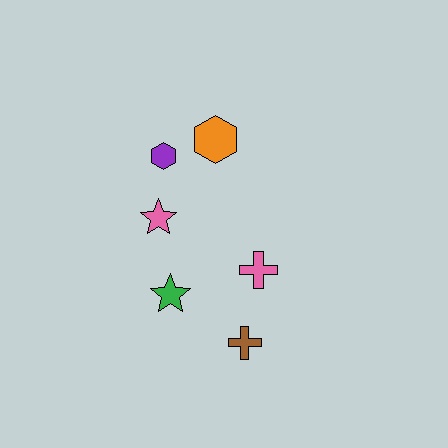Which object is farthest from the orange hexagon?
The brown cross is farthest from the orange hexagon.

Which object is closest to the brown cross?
The pink cross is closest to the brown cross.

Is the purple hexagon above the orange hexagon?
No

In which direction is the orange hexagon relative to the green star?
The orange hexagon is above the green star.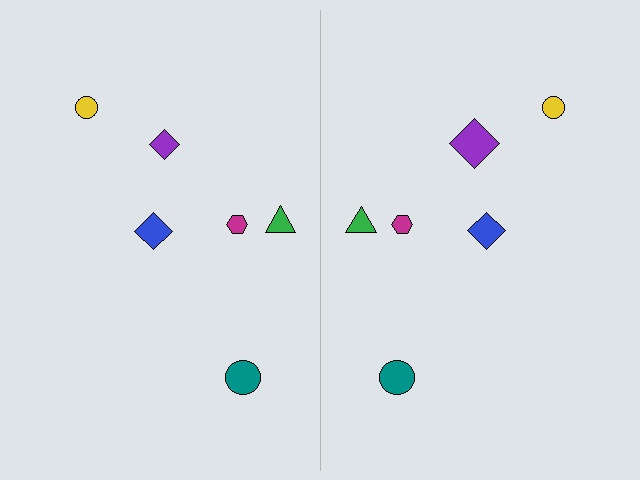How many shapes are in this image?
There are 12 shapes in this image.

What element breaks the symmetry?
The purple diamond on the right side has a different size than its mirror counterpart.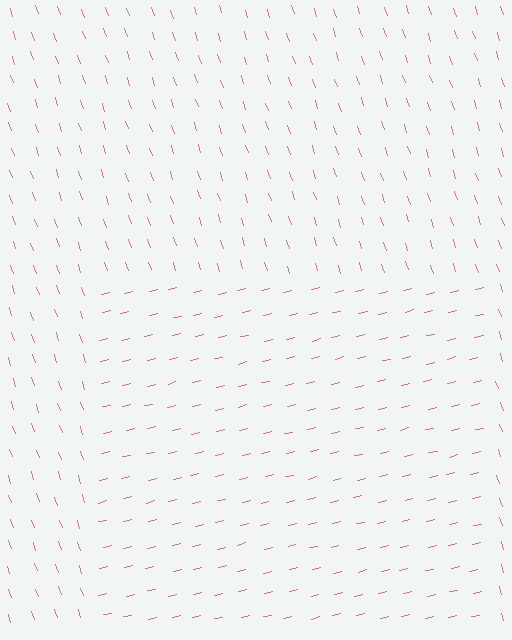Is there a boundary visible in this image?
Yes, there is a texture boundary formed by a change in line orientation.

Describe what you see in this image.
The image is filled with small pink line segments. A rectangle region in the image has lines oriented differently from the surrounding lines, creating a visible texture boundary.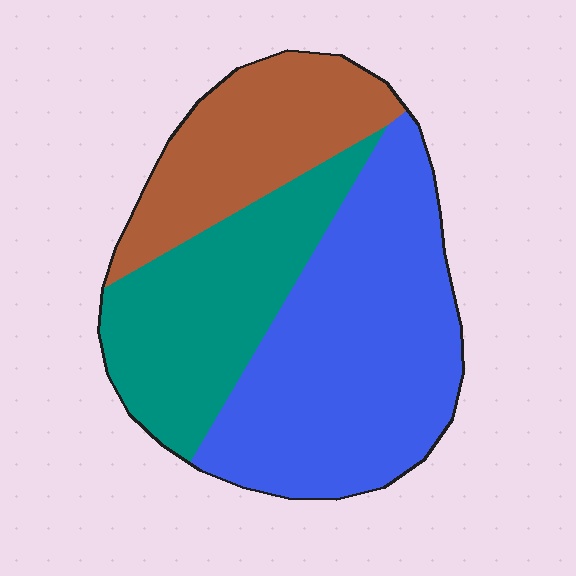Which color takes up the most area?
Blue, at roughly 45%.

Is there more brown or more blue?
Blue.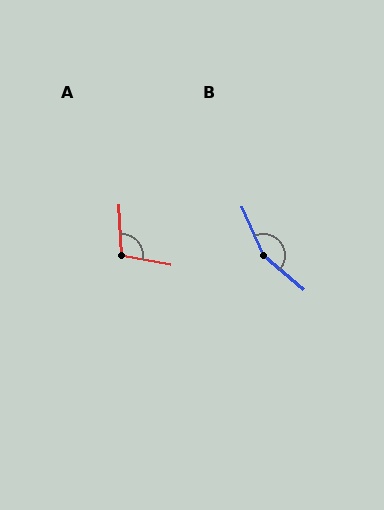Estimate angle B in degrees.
Approximately 154 degrees.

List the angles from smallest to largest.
A (104°), B (154°).